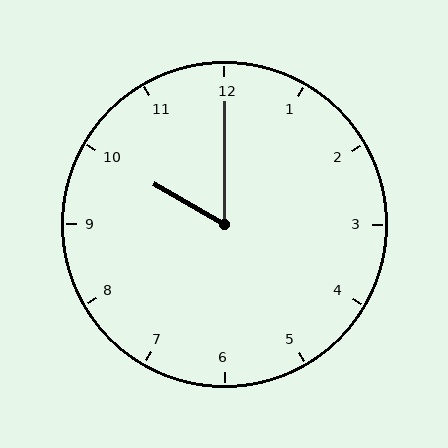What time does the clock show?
10:00.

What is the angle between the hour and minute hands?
Approximately 60 degrees.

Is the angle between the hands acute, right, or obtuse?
It is acute.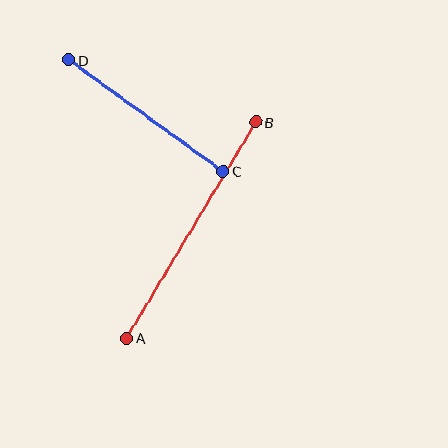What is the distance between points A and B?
The distance is approximately 252 pixels.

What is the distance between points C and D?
The distance is approximately 191 pixels.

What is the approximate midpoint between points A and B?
The midpoint is at approximately (191, 230) pixels.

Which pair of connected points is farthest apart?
Points A and B are farthest apart.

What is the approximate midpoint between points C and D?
The midpoint is at approximately (146, 116) pixels.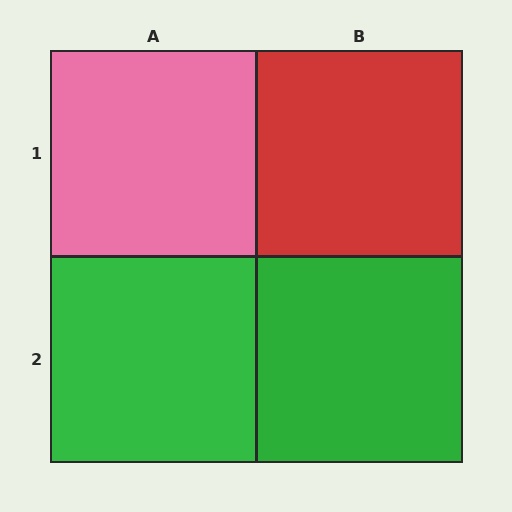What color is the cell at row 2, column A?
Green.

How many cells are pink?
1 cell is pink.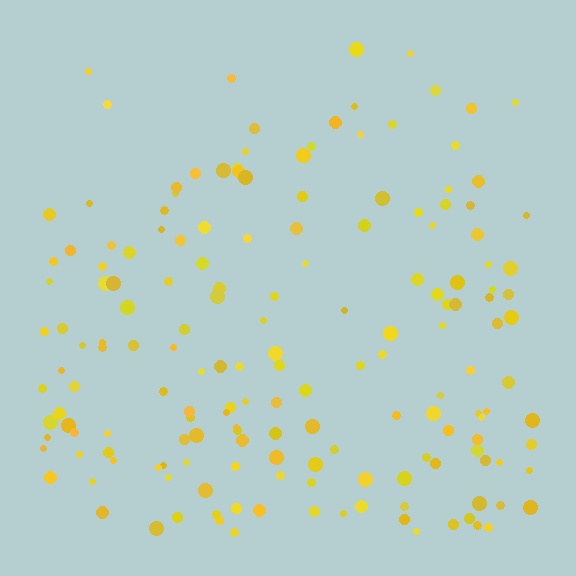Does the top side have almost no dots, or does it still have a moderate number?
Still a moderate number, just noticeably fewer than the bottom.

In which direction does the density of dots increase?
From top to bottom, with the bottom side densest.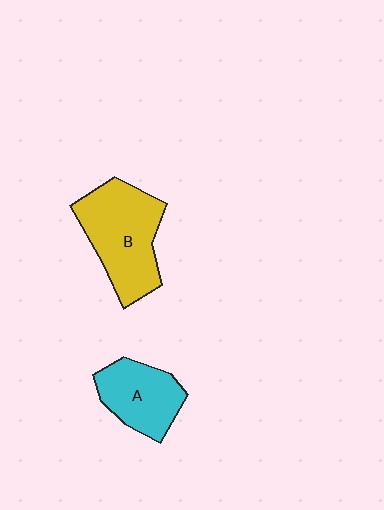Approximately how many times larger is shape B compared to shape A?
Approximately 1.5 times.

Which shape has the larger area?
Shape B (yellow).